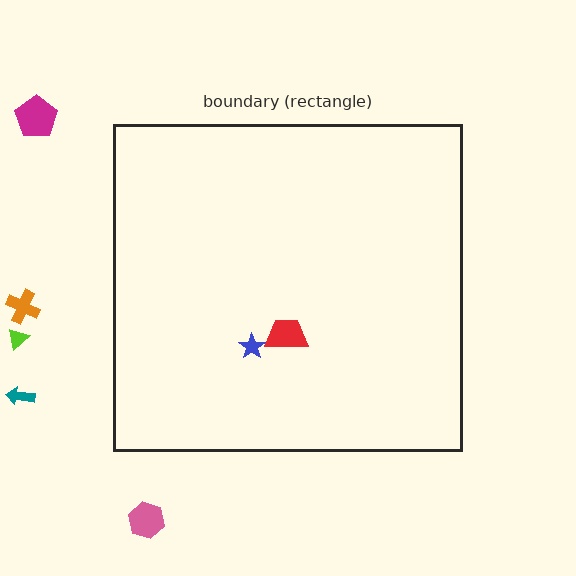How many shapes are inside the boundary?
2 inside, 5 outside.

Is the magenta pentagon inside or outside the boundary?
Outside.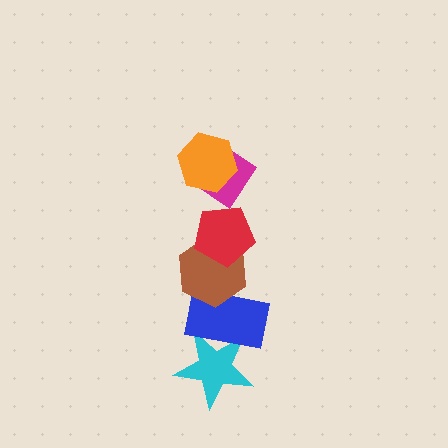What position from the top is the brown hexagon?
The brown hexagon is 4th from the top.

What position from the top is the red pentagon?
The red pentagon is 3rd from the top.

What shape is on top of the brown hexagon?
The red pentagon is on top of the brown hexagon.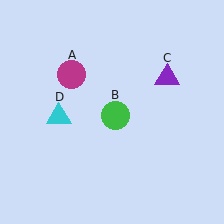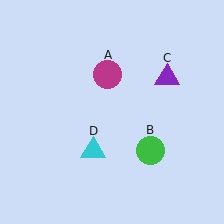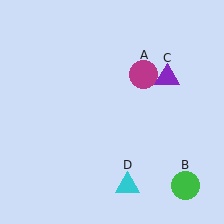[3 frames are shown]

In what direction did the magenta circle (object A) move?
The magenta circle (object A) moved right.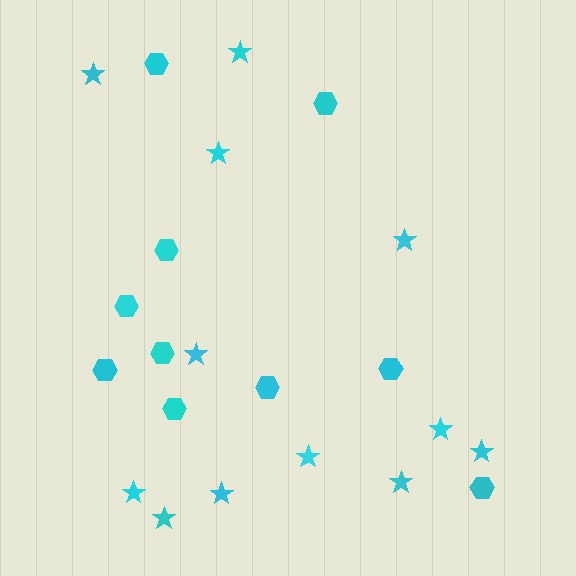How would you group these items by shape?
There are 2 groups: one group of hexagons (10) and one group of stars (12).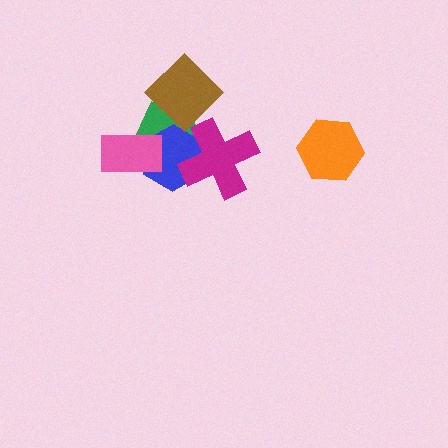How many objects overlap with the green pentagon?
4 objects overlap with the green pentagon.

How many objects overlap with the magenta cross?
2 objects overlap with the magenta cross.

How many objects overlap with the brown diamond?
1 object overlaps with the brown diamond.